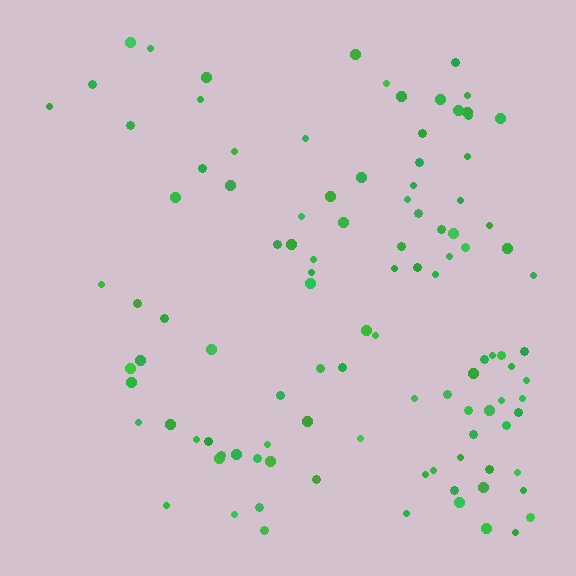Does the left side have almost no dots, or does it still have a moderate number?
Still a moderate number, just noticeably fewer than the right.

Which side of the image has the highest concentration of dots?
The right.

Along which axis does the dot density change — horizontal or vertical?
Horizontal.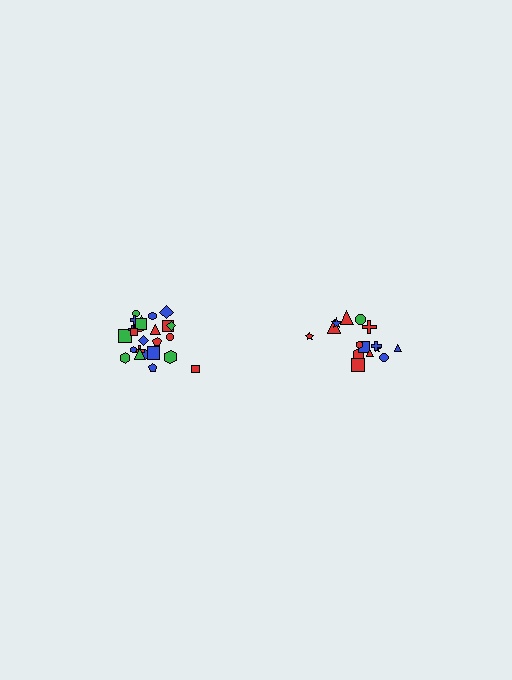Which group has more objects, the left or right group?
The left group.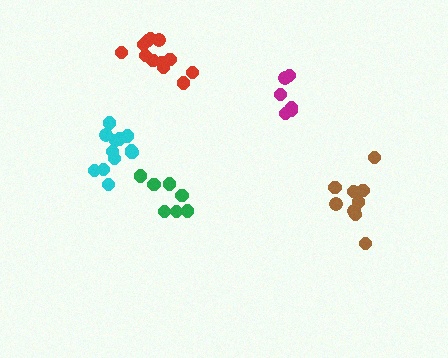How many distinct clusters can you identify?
There are 5 distinct clusters.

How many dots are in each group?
Group 1: 10 dots, Group 2: 7 dots, Group 3: 6 dots, Group 4: 12 dots, Group 5: 12 dots (47 total).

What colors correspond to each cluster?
The clusters are colored: brown, green, magenta, cyan, red.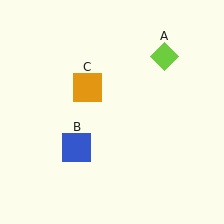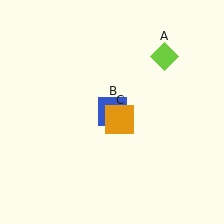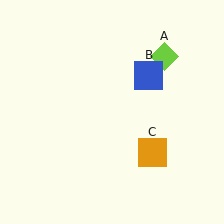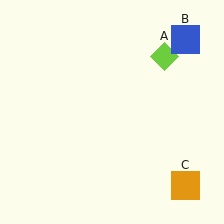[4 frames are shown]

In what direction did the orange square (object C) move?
The orange square (object C) moved down and to the right.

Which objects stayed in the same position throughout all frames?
Lime diamond (object A) remained stationary.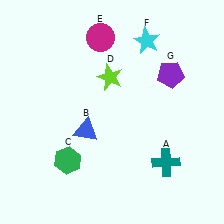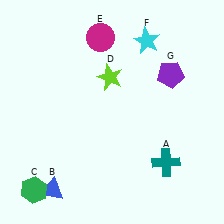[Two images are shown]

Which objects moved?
The objects that moved are: the blue triangle (B), the green hexagon (C).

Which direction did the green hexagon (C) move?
The green hexagon (C) moved left.